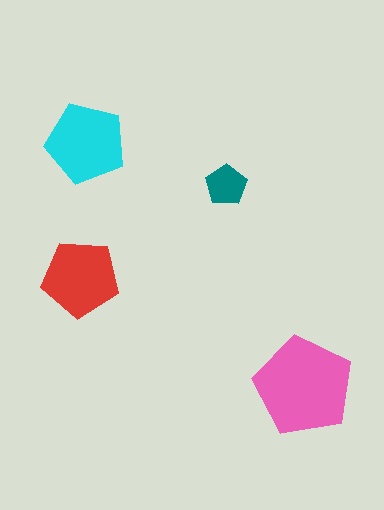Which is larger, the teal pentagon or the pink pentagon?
The pink one.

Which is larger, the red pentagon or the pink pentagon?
The pink one.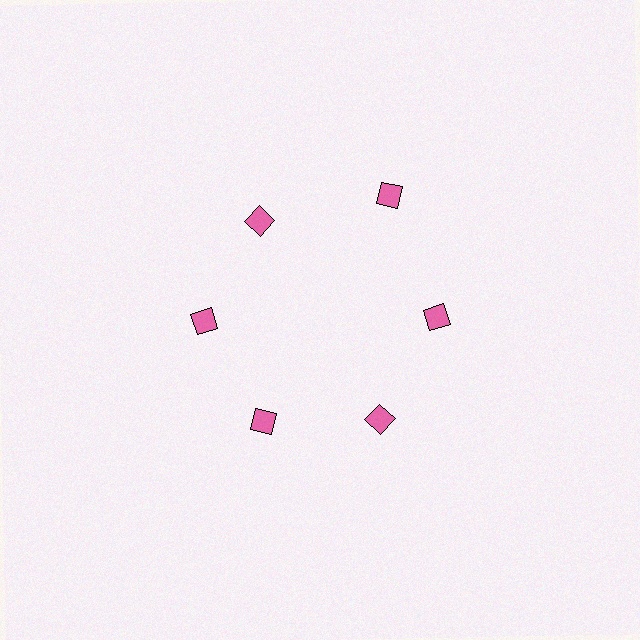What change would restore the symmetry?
The symmetry would be restored by moving it inward, back onto the ring so that all 6 squares sit at equal angles and equal distance from the center.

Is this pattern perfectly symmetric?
No. The 6 pink squares are arranged in a ring, but one element near the 1 o'clock position is pushed outward from the center, breaking the 6-fold rotational symmetry.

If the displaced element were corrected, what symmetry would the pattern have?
It would have 6-fold rotational symmetry — the pattern would map onto itself every 60 degrees.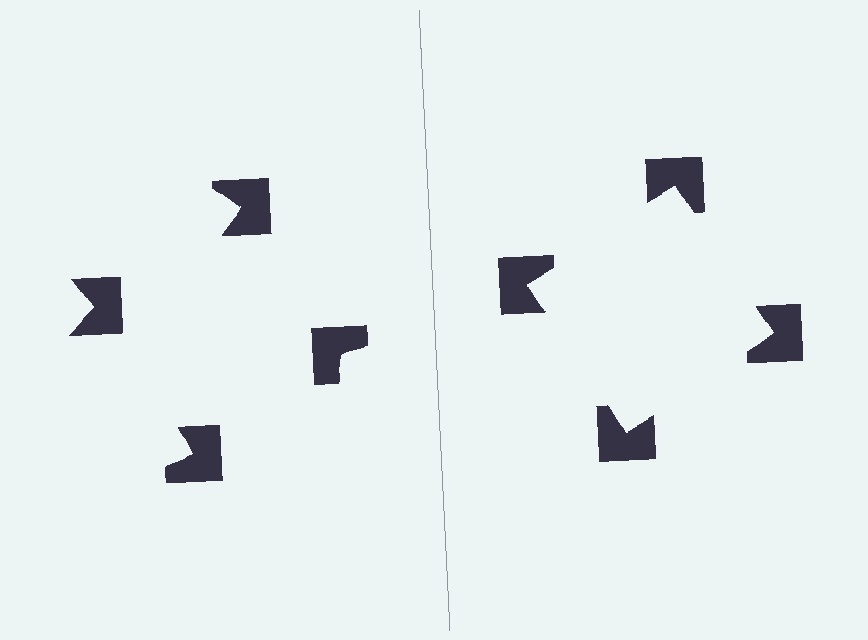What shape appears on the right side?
An illusory square.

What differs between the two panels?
The notched squares are positioned identically on both sides; only the wedge orientations differ. On the right they align to a square; on the left they are misaligned.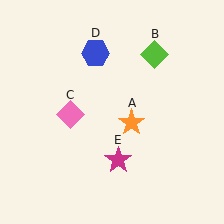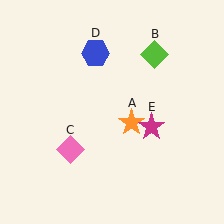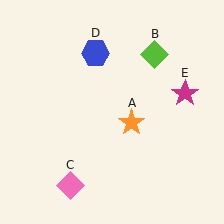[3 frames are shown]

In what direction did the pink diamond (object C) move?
The pink diamond (object C) moved down.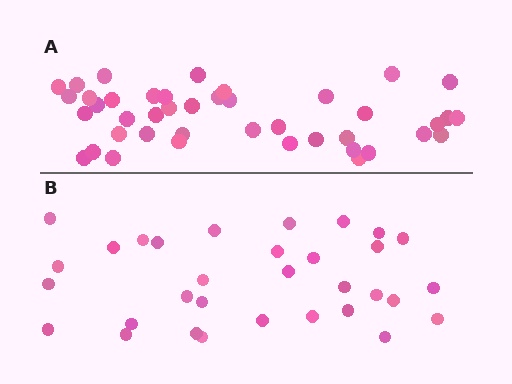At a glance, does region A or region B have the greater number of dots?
Region A (the top region) has more dots.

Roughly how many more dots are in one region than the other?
Region A has roughly 10 or so more dots than region B.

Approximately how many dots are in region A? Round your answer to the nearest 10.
About 40 dots. (The exact count is 42, which rounds to 40.)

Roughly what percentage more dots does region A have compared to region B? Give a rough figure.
About 30% more.